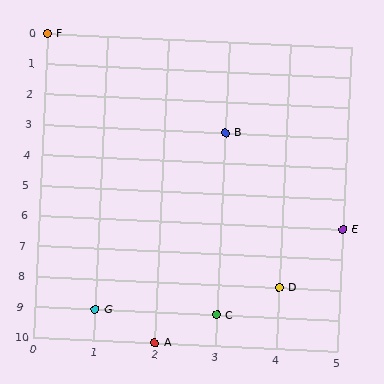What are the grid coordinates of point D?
Point D is at grid coordinates (4, 8).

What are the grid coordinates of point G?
Point G is at grid coordinates (1, 9).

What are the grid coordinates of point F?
Point F is at grid coordinates (0, 0).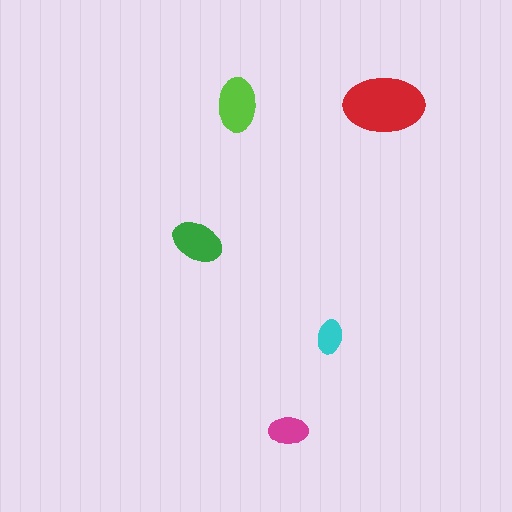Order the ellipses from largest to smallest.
the red one, the lime one, the green one, the magenta one, the cyan one.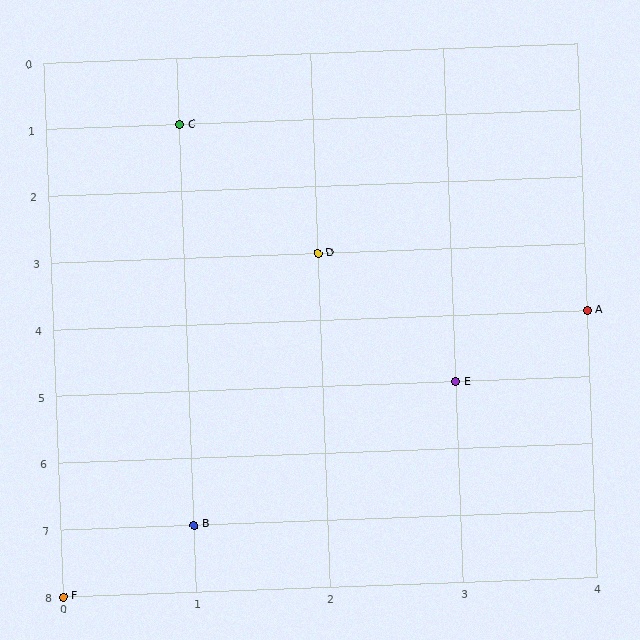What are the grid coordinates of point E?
Point E is at grid coordinates (3, 5).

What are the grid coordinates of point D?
Point D is at grid coordinates (2, 3).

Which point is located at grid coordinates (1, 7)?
Point B is at (1, 7).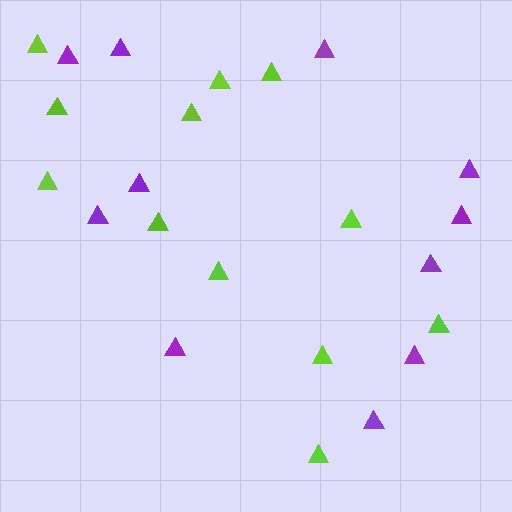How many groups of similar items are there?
There are 2 groups: one group of purple triangles (11) and one group of lime triangles (12).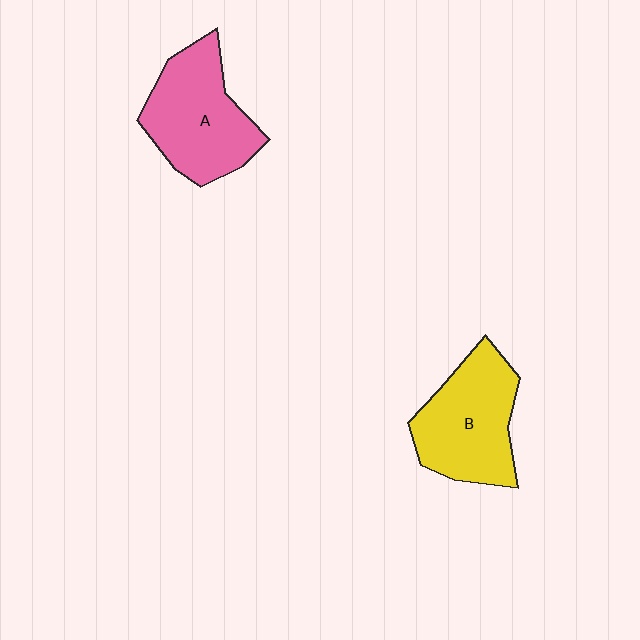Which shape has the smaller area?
Shape B (yellow).